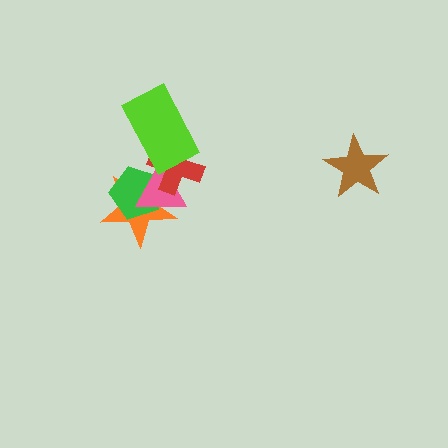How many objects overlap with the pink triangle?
3 objects overlap with the pink triangle.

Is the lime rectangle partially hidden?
No, no other shape covers it.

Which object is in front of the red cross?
The lime rectangle is in front of the red cross.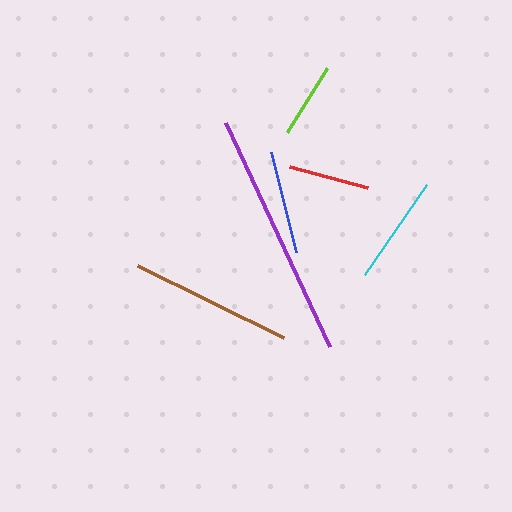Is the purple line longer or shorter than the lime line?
The purple line is longer than the lime line.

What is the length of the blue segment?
The blue segment is approximately 103 pixels long.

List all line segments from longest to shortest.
From longest to shortest: purple, brown, cyan, blue, red, lime.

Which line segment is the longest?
The purple line is the longest at approximately 247 pixels.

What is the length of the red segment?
The red segment is approximately 81 pixels long.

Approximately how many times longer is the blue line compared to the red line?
The blue line is approximately 1.3 times the length of the red line.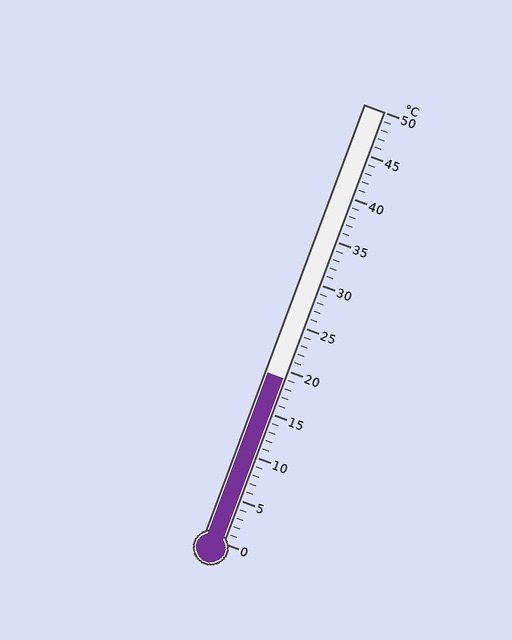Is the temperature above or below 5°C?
The temperature is above 5°C.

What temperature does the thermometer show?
The thermometer shows approximately 19°C.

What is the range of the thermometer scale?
The thermometer scale ranges from 0°C to 50°C.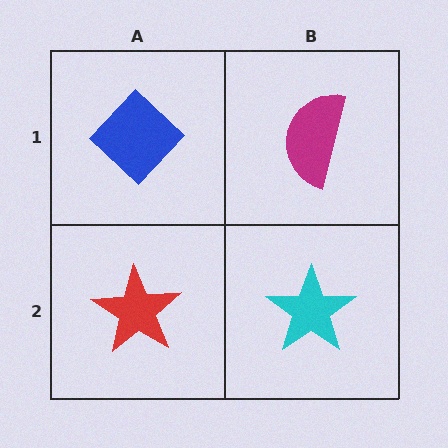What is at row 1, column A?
A blue diamond.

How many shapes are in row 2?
2 shapes.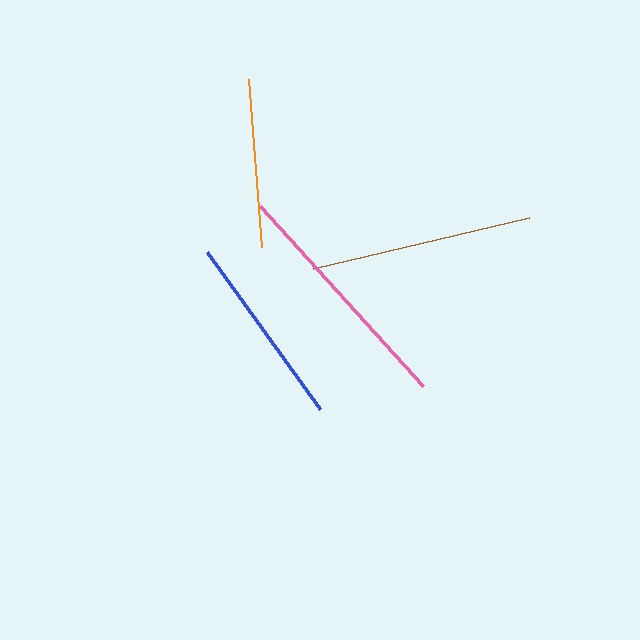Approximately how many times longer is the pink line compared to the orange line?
The pink line is approximately 1.4 times the length of the orange line.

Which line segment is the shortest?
The orange line is the shortest at approximately 169 pixels.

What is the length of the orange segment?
The orange segment is approximately 169 pixels long.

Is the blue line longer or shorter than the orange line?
The blue line is longer than the orange line.